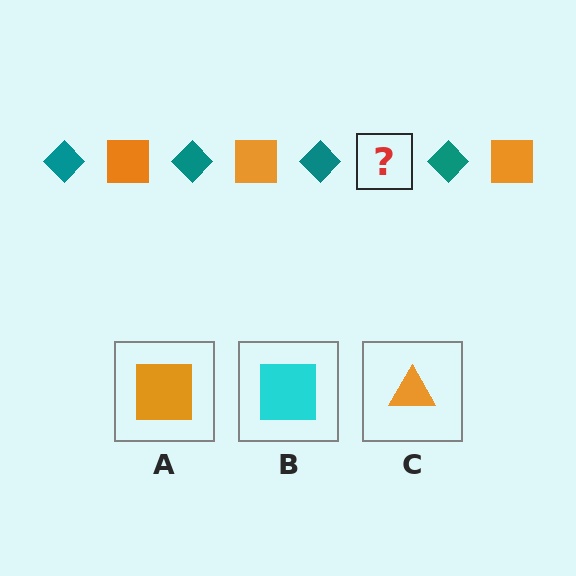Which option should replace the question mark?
Option A.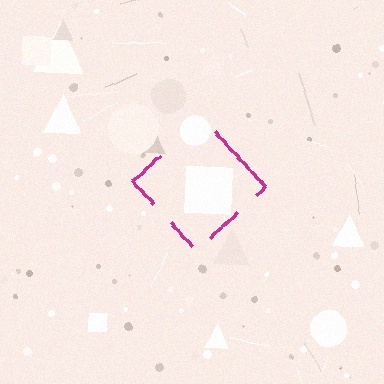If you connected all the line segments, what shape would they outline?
They would outline a diamond.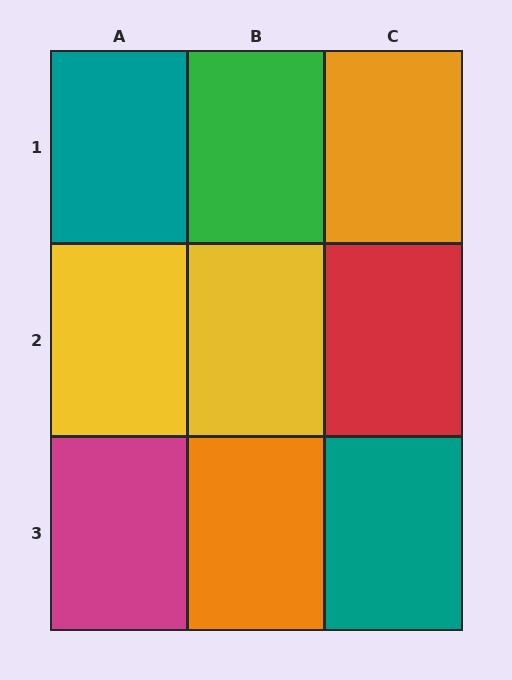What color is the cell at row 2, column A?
Yellow.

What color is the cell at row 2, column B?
Yellow.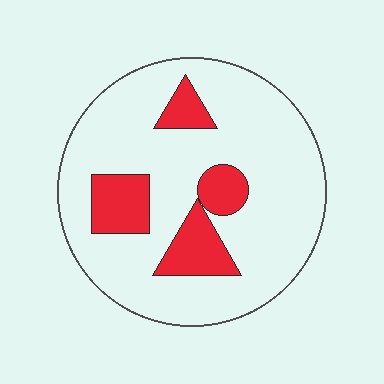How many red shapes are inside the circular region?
4.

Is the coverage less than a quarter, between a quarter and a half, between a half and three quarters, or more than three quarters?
Less than a quarter.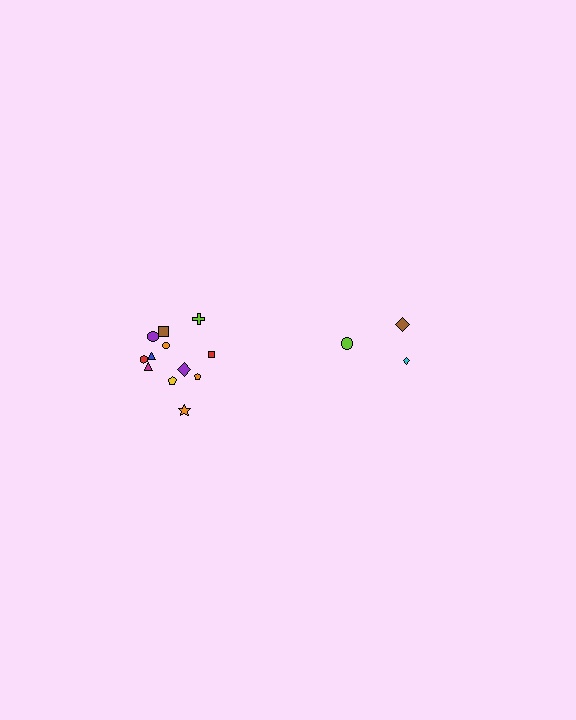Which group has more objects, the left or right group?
The left group.